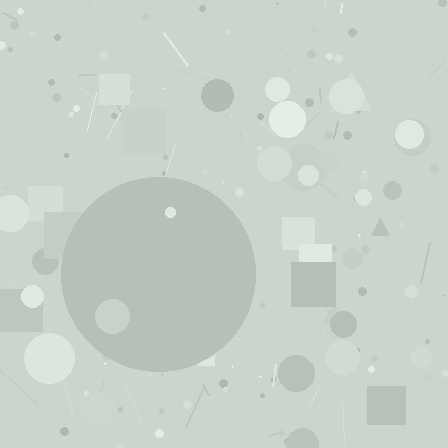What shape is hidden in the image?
A circle is hidden in the image.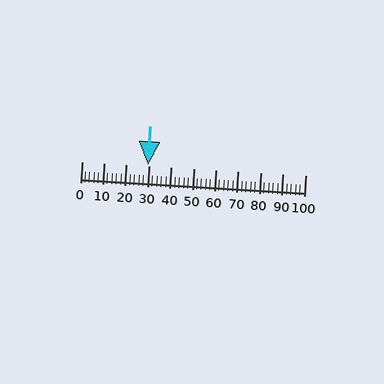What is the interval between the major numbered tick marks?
The major tick marks are spaced 10 units apart.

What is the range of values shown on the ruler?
The ruler shows values from 0 to 100.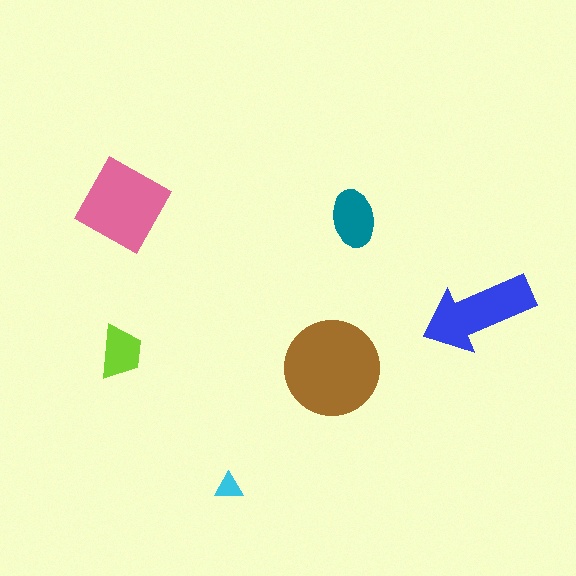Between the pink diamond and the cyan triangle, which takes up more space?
The pink diamond.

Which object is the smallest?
The cyan triangle.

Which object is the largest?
The brown circle.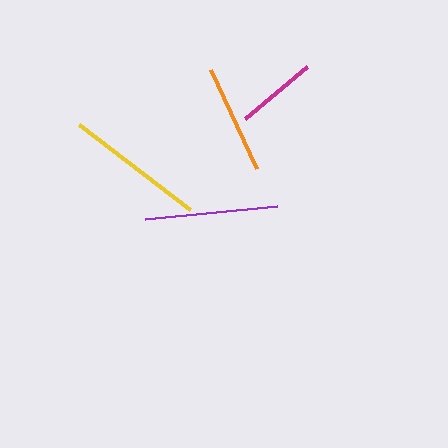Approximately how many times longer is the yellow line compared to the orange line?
The yellow line is approximately 1.3 times the length of the orange line.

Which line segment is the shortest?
The magenta line is the shortest at approximately 81 pixels.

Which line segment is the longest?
The yellow line is the longest at approximately 140 pixels.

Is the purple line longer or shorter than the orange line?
The purple line is longer than the orange line.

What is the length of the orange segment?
The orange segment is approximately 109 pixels long.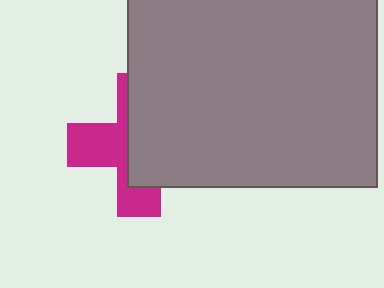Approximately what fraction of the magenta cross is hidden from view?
Roughly 57% of the magenta cross is hidden behind the gray rectangle.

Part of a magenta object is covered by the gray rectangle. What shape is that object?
It is a cross.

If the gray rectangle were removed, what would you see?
You would see the complete magenta cross.